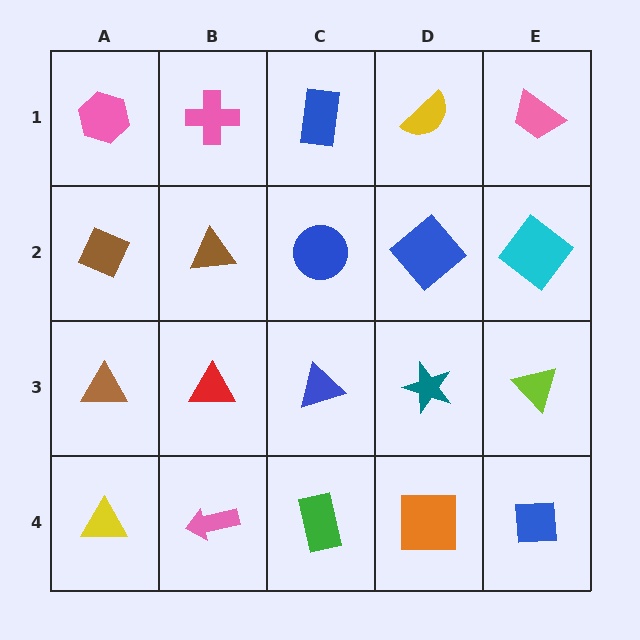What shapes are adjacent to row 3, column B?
A brown triangle (row 2, column B), a pink arrow (row 4, column B), a brown triangle (row 3, column A), a blue triangle (row 3, column C).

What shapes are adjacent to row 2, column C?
A blue rectangle (row 1, column C), a blue triangle (row 3, column C), a brown triangle (row 2, column B), a blue diamond (row 2, column D).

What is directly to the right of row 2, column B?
A blue circle.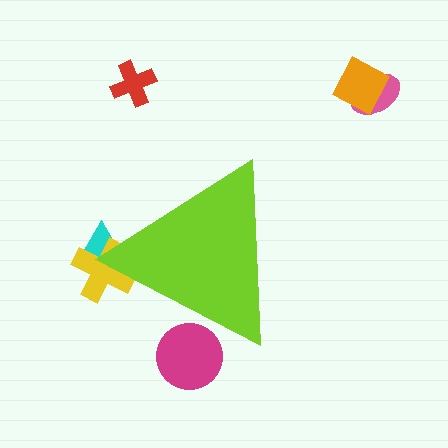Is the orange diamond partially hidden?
No, the orange diamond is fully visible.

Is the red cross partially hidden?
No, the red cross is fully visible.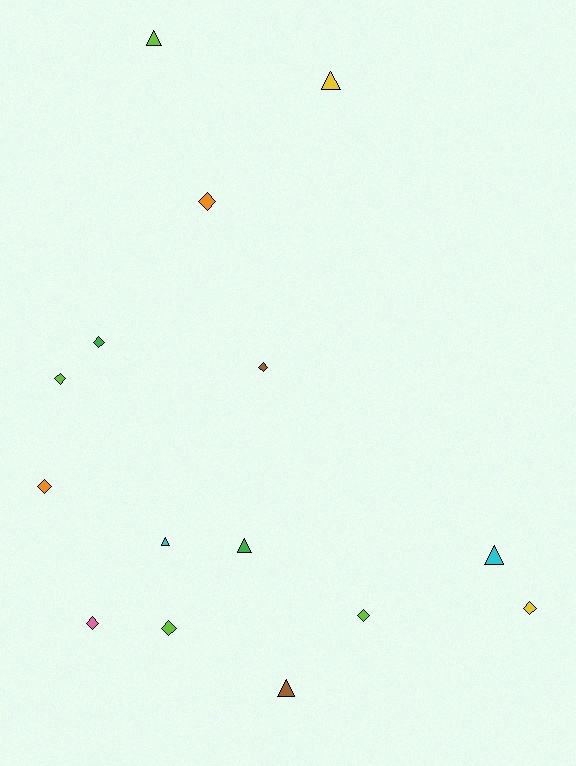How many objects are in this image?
There are 15 objects.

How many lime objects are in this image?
There are 4 lime objects.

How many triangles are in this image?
There are 6 triangles.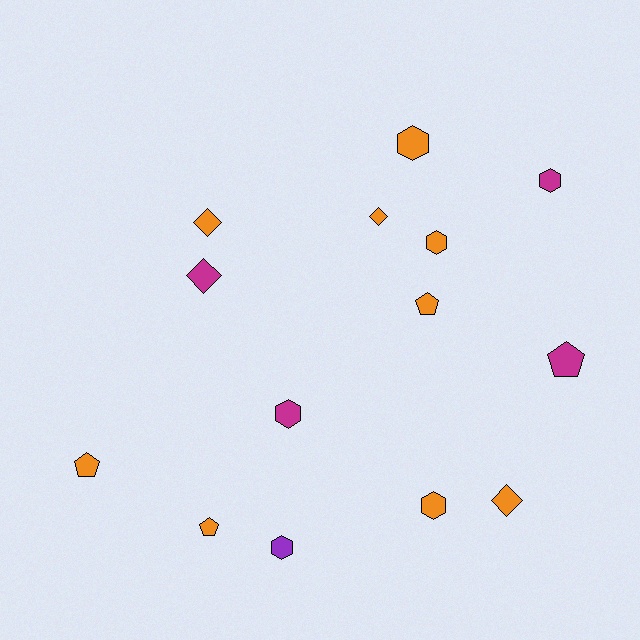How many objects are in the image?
There are 14 objects.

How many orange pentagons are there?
There are 3 orange pentagons.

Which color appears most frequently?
Orange, with 9 objects.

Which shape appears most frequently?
Hexagon, with 6 objects.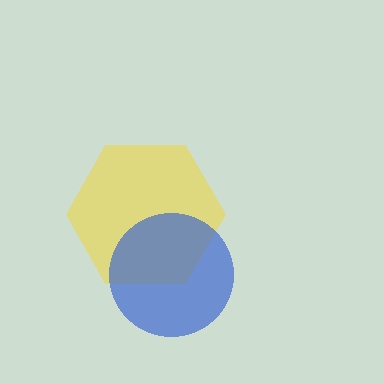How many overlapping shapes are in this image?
There are 2 overlapping shapes in the image.